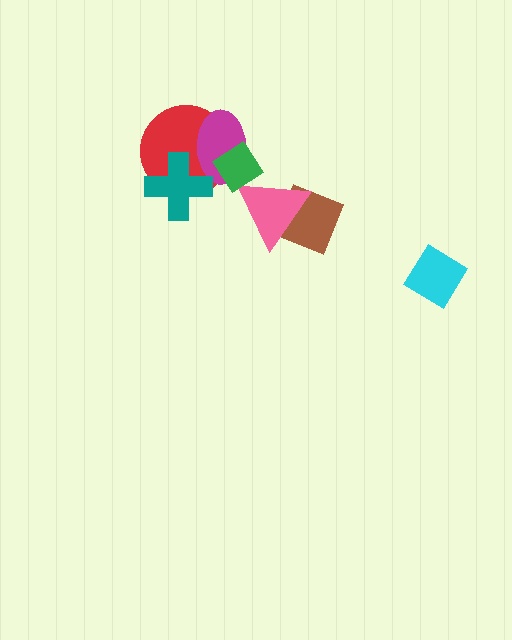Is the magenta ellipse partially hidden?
Yes, it is partially covered by another shape.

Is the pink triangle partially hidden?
Yes, it is partially covered by another shape.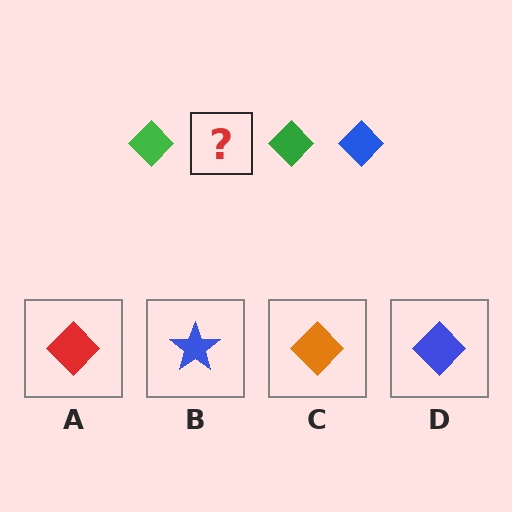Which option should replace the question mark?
Option D.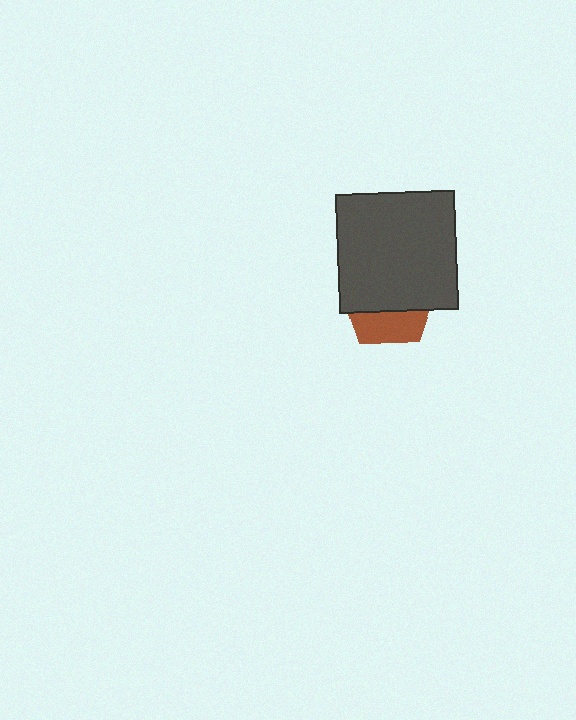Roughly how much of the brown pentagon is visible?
A small part of it is visible (roughly 35%).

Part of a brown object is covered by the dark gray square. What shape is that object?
It is a pentagon.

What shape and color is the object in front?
The object in front is a dark gray square.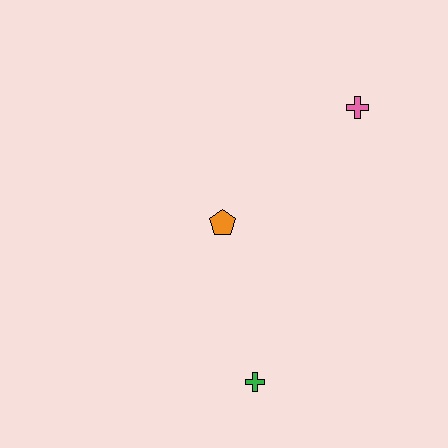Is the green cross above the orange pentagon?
No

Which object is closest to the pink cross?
The orange pentagon is closest to the pink cross.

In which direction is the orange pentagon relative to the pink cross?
The orange pentagon is to the left of the pink cross.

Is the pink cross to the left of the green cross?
No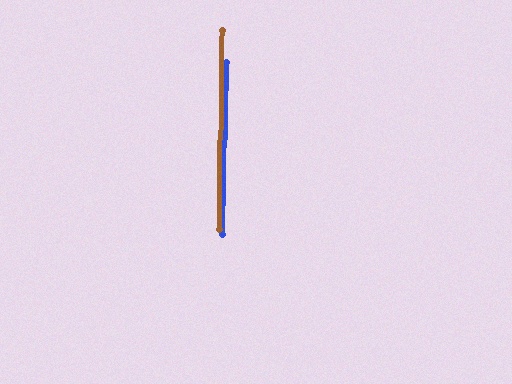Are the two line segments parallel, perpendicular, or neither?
Parallel — their directions differ by only 0.7°.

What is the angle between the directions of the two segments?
Approximately 1 degree.